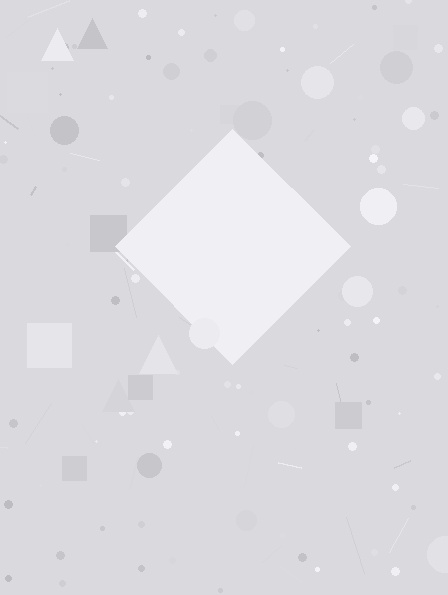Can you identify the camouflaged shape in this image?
The camouflaged shape is a diamond.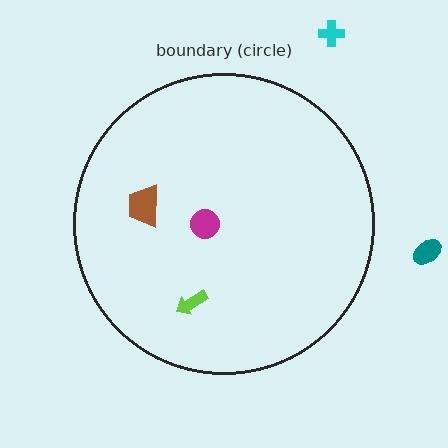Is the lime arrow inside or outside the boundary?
Inside.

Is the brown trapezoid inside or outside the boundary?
Inside.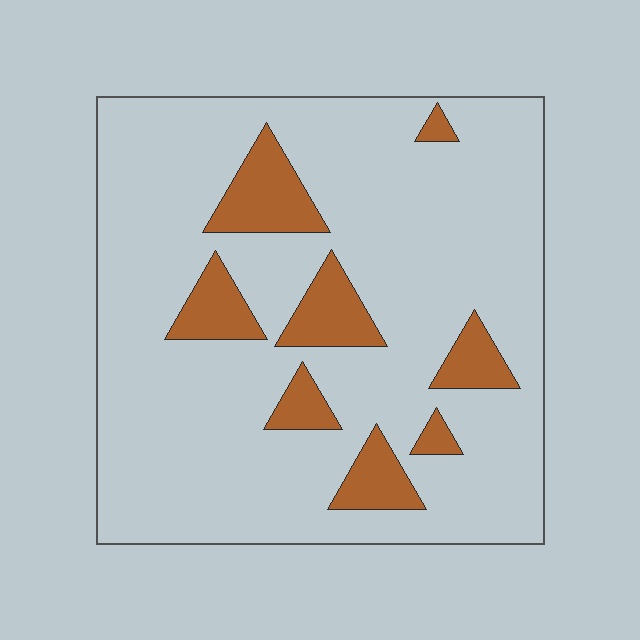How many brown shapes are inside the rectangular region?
8.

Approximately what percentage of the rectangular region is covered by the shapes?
Approximately 15%.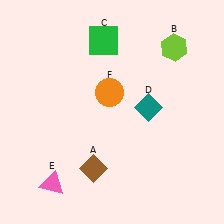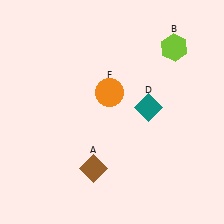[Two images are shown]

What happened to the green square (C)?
The green square (C) was removed in Image 2. It was in the top-left area of Image 1.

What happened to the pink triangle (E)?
The pink triangle (E) was removed in Image 2. It was in the bottom-left area of Image 1.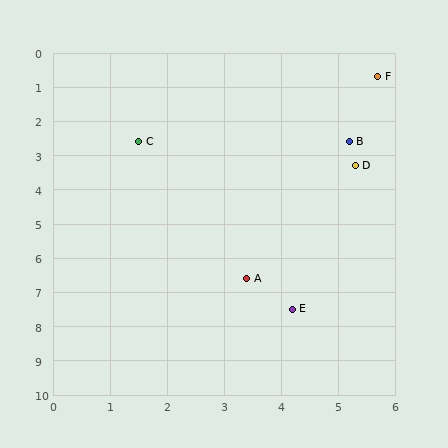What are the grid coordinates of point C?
Point C is at approximately (1.5, 2.6).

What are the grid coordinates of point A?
Point A is at approximately (3.4, 6.6).